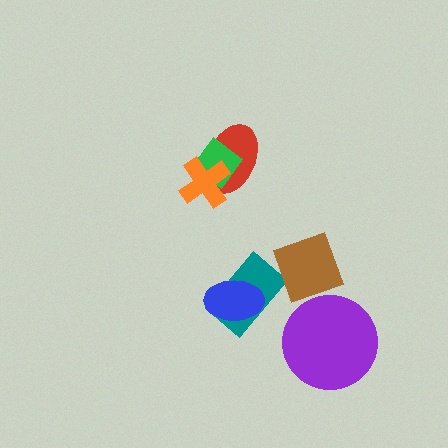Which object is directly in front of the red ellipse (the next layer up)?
The green diamond is directly in front of the red ellipse.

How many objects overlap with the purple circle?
0 objects overlap with the purple circle.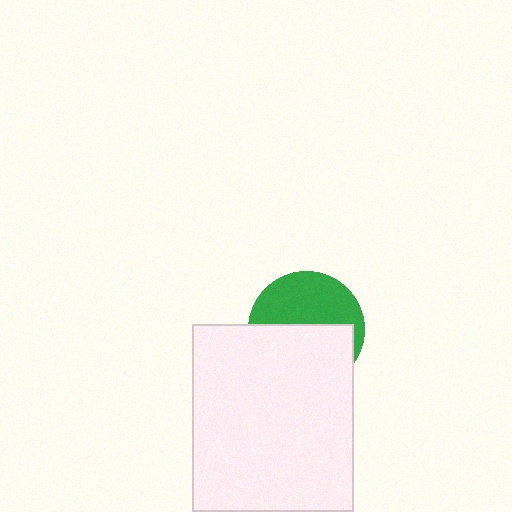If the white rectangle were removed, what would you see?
You would see the complete green circle.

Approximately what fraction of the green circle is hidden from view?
Roughly 53% of the green circle is hidden behind the white rectangle.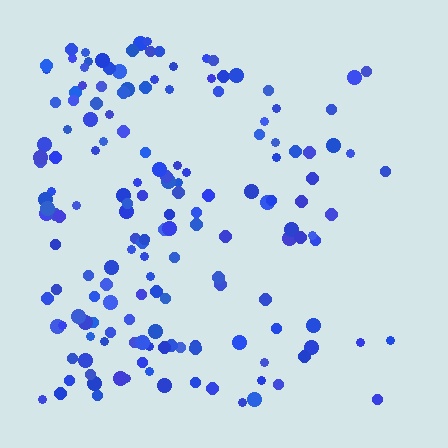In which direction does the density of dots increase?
From right to left, with the left side densest.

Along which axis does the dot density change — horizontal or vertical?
Horizontal.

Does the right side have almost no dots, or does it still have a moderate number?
Still a moderate number, just noticeably fewer than the left.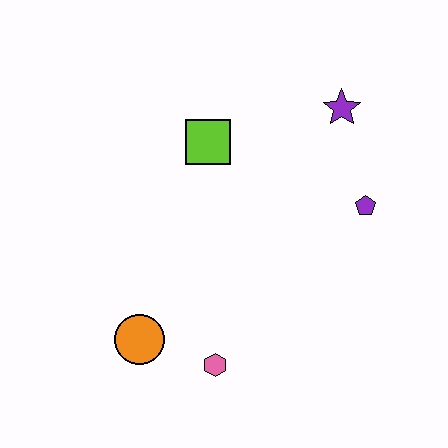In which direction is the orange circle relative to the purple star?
The orange circle is below the purple star.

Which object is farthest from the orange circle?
The purple star is farthest from the orange circle.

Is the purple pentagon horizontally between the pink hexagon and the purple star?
No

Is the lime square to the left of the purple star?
Yes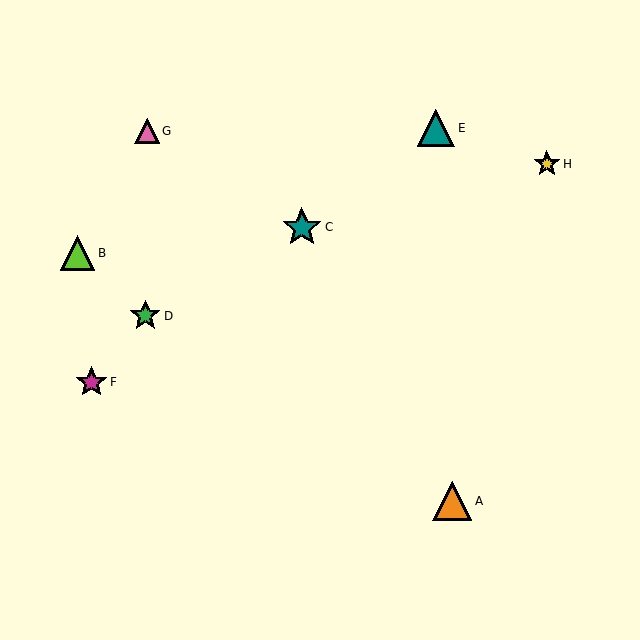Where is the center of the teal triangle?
The center of the teal triangle is at (436, 128).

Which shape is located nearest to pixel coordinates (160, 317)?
The green star (labeled D) at (145, 316) is nearest to that location.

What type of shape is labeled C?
Shape C is a teal star.